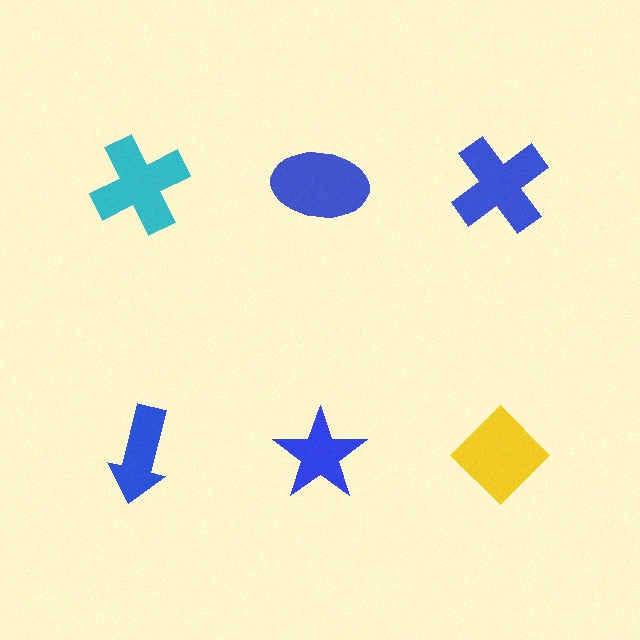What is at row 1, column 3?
A blue cross.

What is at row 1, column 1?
A cyan cross.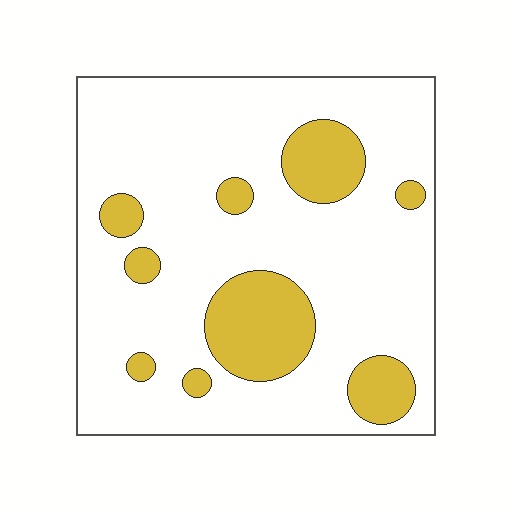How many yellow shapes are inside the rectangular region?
9.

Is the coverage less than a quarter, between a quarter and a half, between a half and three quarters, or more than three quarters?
Less than a quarter.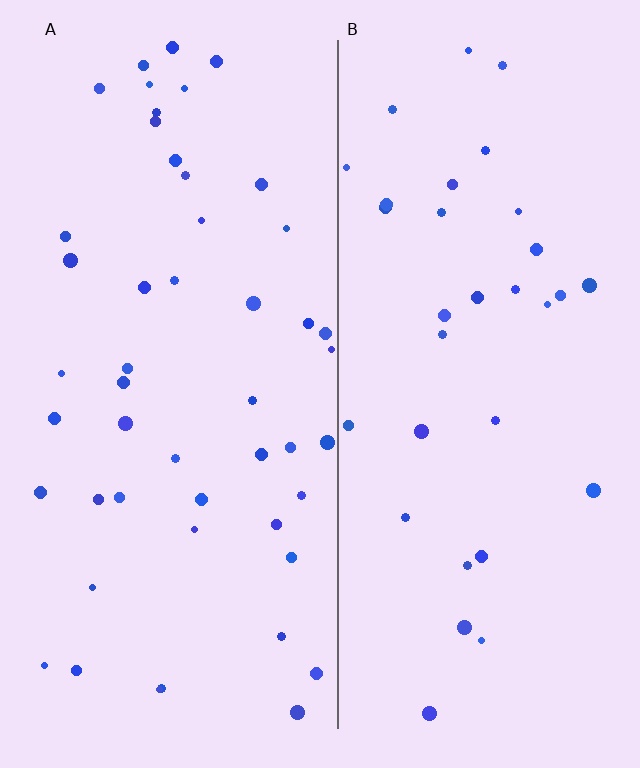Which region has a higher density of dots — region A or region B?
A (the left).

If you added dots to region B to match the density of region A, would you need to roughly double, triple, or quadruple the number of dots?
Approximately double.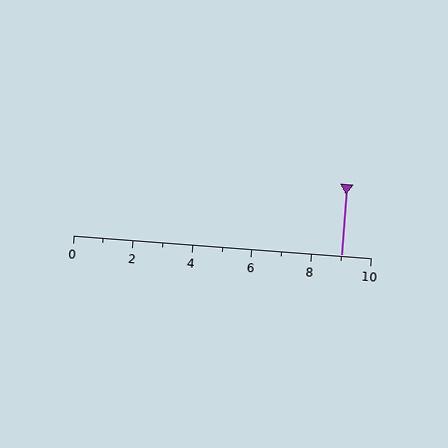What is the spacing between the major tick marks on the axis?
The major ticks are spaced 2 apart.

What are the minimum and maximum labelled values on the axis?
The axis runs from 0 to 10.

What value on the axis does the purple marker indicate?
The marker indicates approximately 9.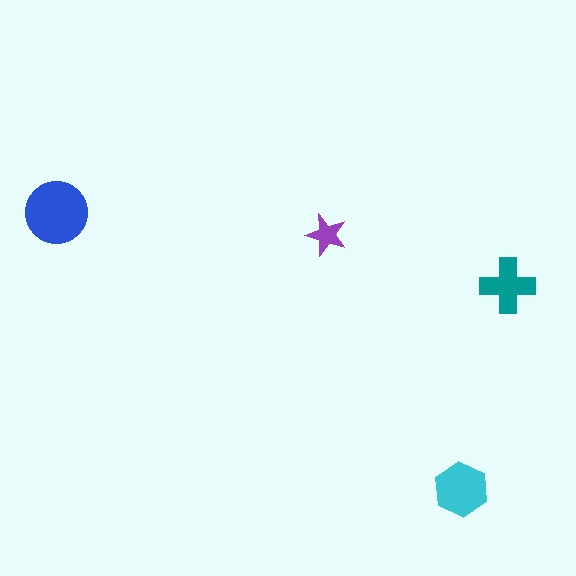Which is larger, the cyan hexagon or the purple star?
The cyan hexagon.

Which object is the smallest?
The purple star.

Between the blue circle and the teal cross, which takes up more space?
The blue circle.